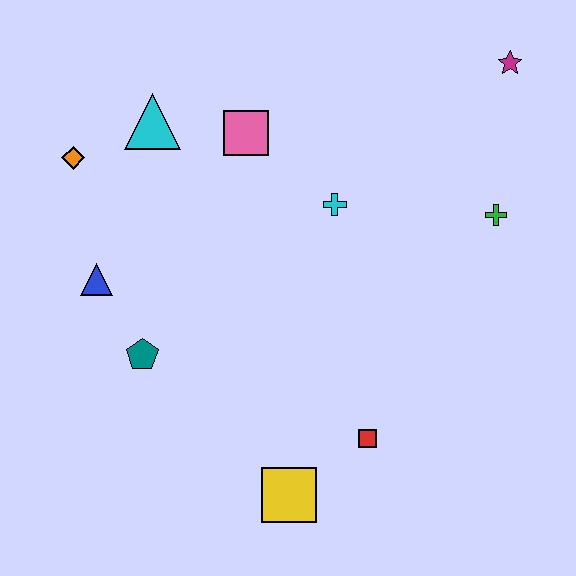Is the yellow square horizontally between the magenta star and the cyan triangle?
Yes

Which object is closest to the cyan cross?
The pink square is closest to the cyan cross.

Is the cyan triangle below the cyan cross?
No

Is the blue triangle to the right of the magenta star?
No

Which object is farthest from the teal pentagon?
The magenta star is farthest from the teal pentagon.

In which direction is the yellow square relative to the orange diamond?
The yellow square is below the orange diamond.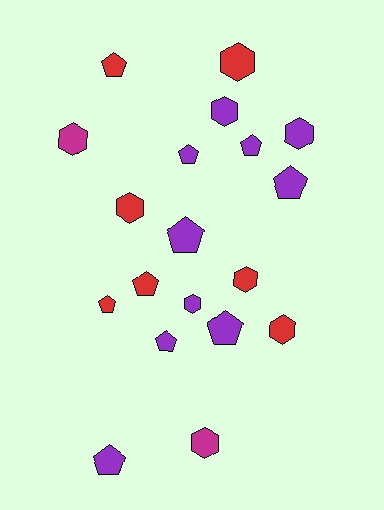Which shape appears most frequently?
Pentagon, with 10 objects.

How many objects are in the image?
There are 19 objects.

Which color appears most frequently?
Purple, with 10 objects.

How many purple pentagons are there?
There are 7 purple pentagons.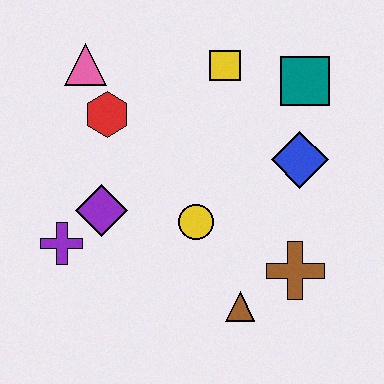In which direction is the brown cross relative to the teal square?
The brown cross is below the teal square.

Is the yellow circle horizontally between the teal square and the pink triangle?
Yes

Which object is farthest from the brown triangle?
The pink triangle is farthest from the brown triangle.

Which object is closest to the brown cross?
The brown triangle is closest to the brown cross.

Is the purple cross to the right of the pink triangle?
No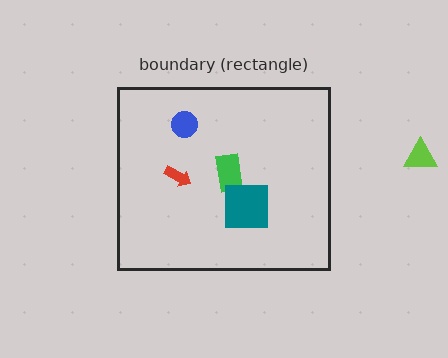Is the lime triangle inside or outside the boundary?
Outside.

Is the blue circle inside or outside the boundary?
Inside.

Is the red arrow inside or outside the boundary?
Inside.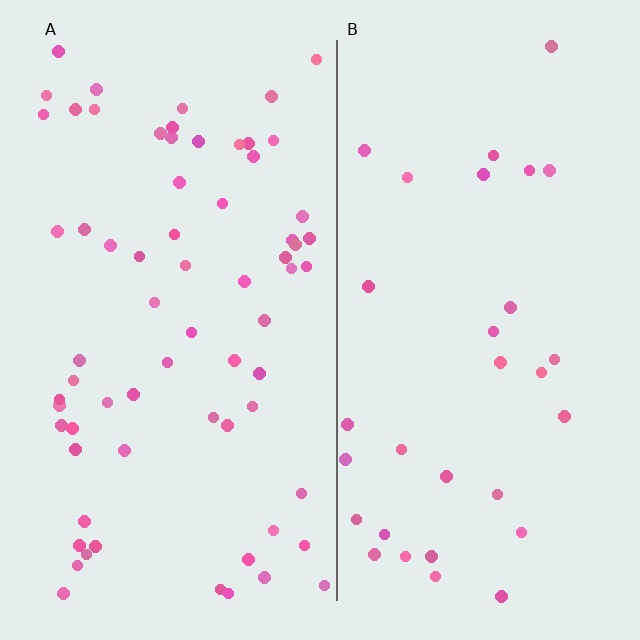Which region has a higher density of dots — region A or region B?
A (the left).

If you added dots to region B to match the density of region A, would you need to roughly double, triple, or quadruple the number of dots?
Approximately double.